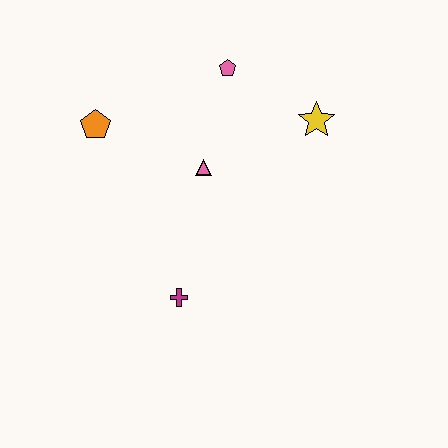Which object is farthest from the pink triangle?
The magenta cross is farthest from the pink triangle.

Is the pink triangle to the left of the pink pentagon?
Yes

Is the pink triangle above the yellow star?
No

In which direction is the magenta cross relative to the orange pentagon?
The magenta cross is below the orange pentagon.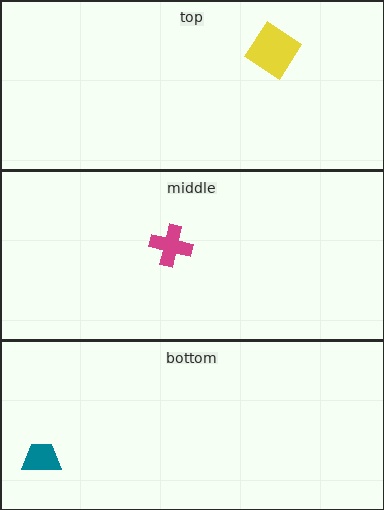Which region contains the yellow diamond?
The top region.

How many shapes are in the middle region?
1.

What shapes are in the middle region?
The magenta cross.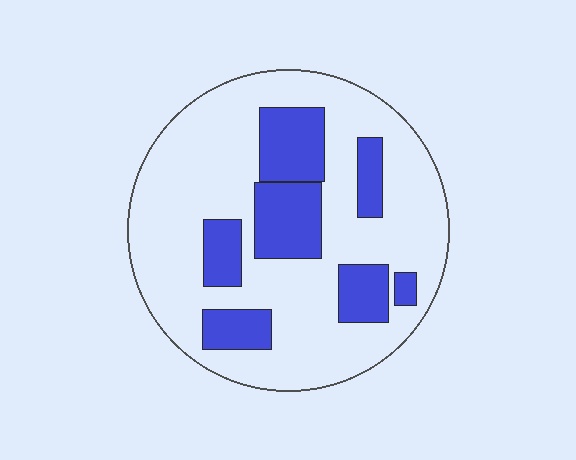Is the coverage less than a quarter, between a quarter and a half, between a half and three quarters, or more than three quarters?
Between a quarter and a half.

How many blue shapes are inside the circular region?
7.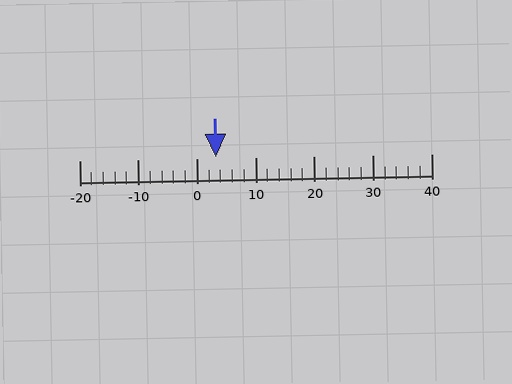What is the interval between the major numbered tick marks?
The major tick marks are spaced 10 units apart.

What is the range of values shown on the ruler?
The ruler shows values from -20 to 40.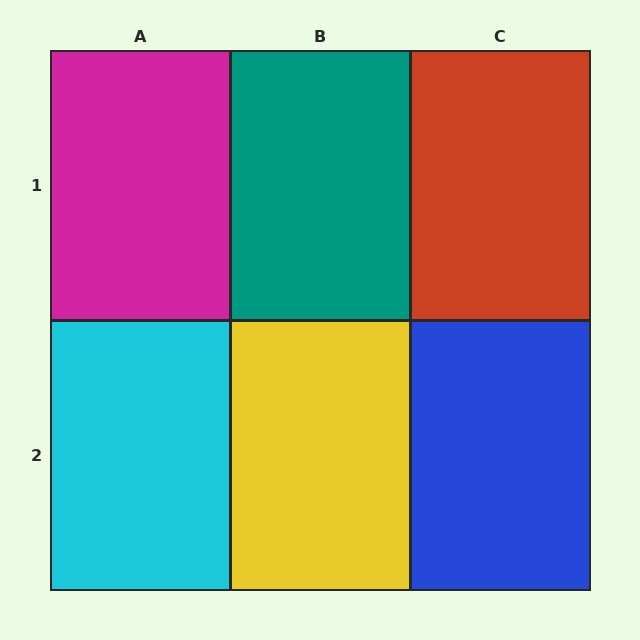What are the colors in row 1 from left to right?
Magenta, teal, red.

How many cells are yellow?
1 cell is yellow.